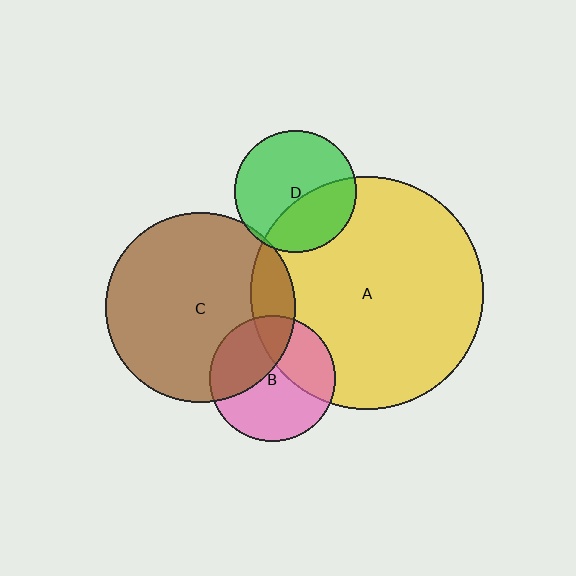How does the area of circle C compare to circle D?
Approximately 2.4 times.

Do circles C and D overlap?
Yes.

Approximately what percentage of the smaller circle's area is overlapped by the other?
Approximately 5%.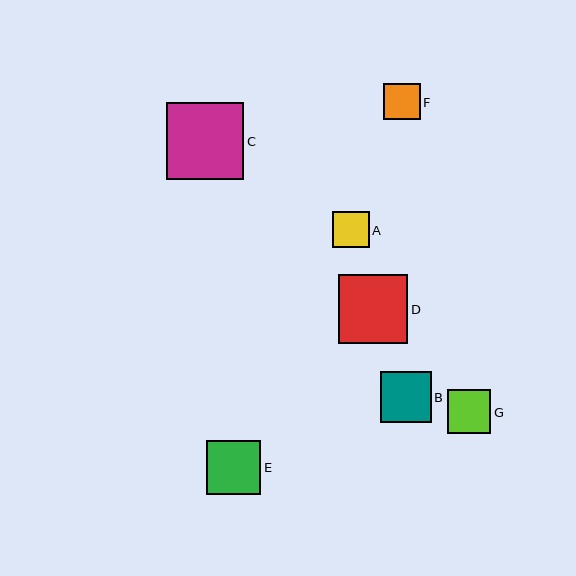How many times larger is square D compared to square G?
Square D is approximately 1.6 times the size of square G.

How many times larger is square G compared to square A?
Square G is approximately 1.2 times the size of square A.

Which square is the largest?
Square C is the largest with a size of approximately 78 pixels.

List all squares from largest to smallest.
From largest to smallest: C, D, E, B, G, F, A.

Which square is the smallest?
Square A is the smallest with a size of approximately 36 pixels.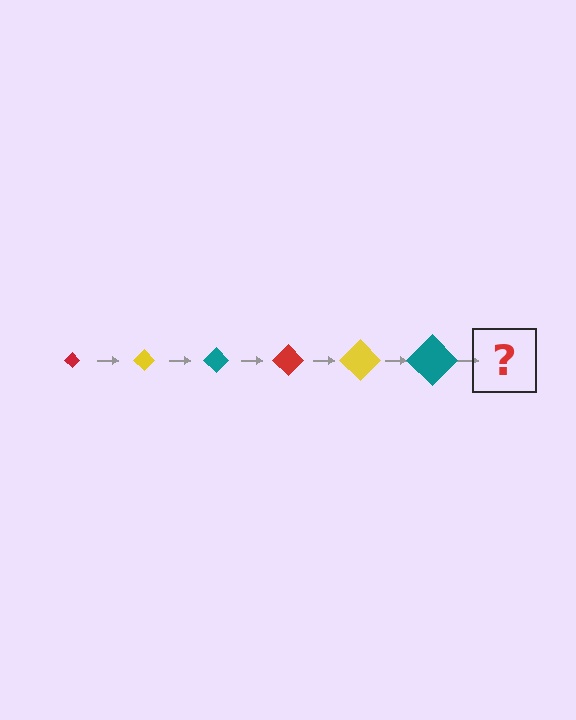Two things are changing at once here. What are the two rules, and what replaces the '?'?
The two rules are that the diamond grows larger each step and the color cycles through red, yellow, and teal. The '?' should be a red diamond, larger than the previous one.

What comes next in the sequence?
The next element should be a red diamond, larger than the previous one.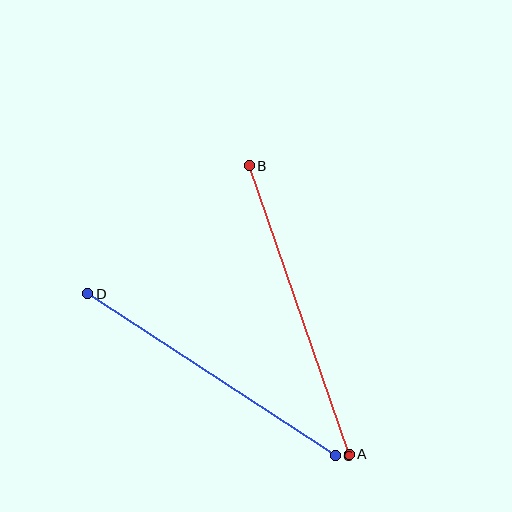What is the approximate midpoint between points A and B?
The midpoint is at approximately (299, 310) pixels.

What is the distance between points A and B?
The distance is approximately 306 pixels.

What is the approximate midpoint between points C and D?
The midpoint is at approximately (211, 375) pixels.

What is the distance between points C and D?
The distance is approximately 296 pixels.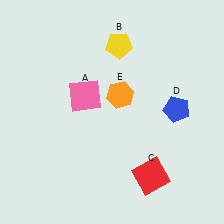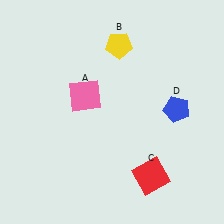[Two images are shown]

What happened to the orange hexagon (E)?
The orange hexagon (E) was removed in Image 2. It was in the top-right area of Image 1.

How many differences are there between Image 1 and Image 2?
There is 1 difference between the two images.